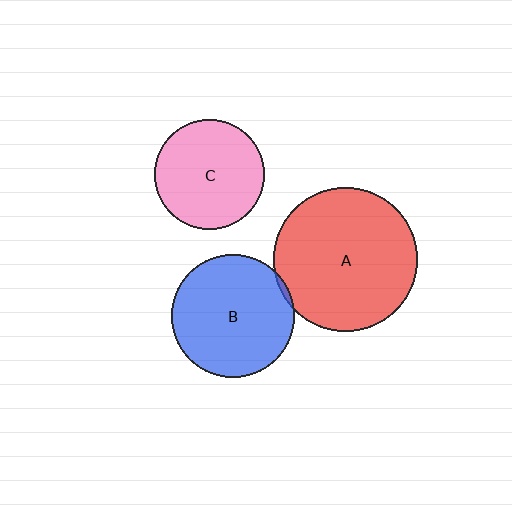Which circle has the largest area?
Circle A (red).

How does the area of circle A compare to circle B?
Approximately 1.4 times.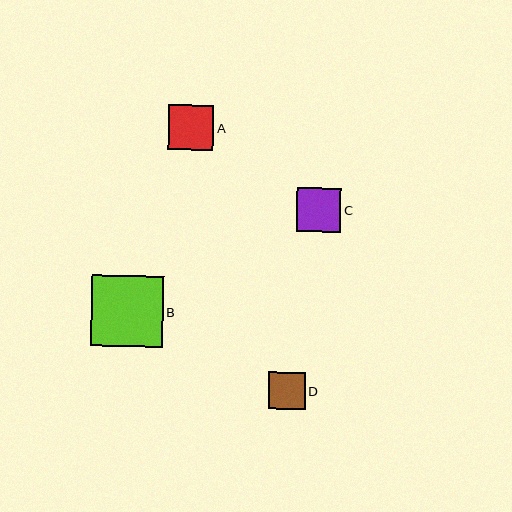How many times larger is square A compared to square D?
Square A is approximately 1.2 times the size of square D.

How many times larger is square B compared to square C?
Square B is approximately 1.6 times the size of square C.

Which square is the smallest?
Square D is the smallest with a size of approximately 37 pixels.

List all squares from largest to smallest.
From largest to smallest: B, A, C, D.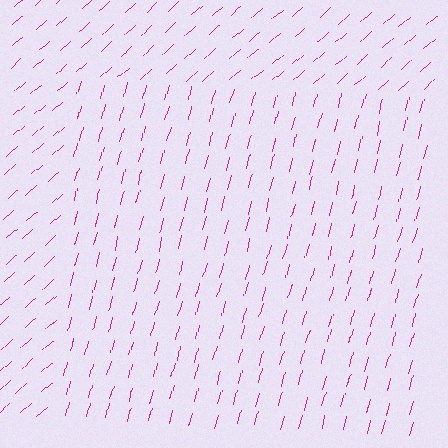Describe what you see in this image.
The image is filled with small magenta line segments. A rectangle region in the image has lines oriented differently from the surrounding lines, creating a visible texture boundary.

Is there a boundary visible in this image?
Yes, there is a texture boundary formed by a change in line orientation.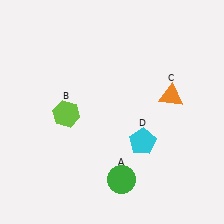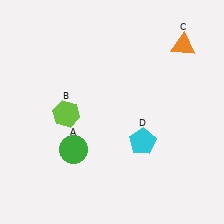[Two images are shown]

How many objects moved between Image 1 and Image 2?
2 objects moved between the two images.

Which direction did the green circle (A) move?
The green circle (A) moved left.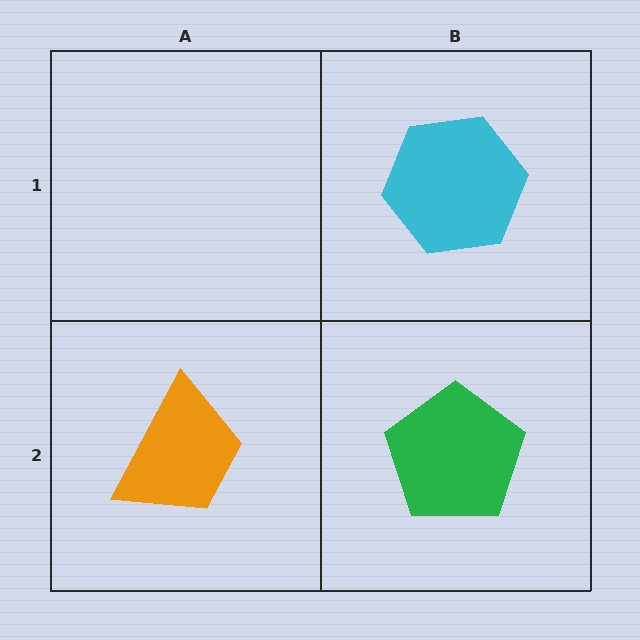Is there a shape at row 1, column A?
No, that cell is empty.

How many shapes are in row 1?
1 shape.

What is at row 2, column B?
A green pentagon.